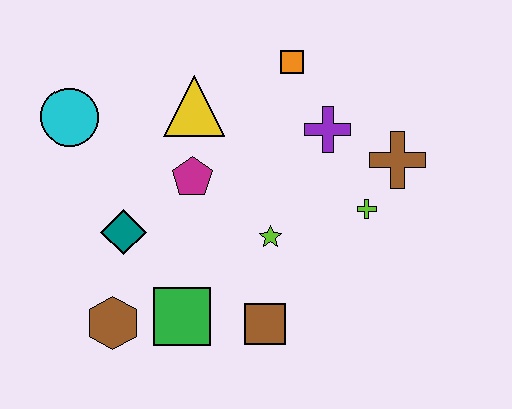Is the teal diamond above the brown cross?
No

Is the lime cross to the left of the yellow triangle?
No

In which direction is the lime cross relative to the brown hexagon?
The lime cross is to the right of the brown hexagon.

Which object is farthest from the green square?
The orange square is farthest from the green square.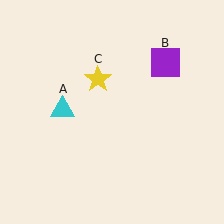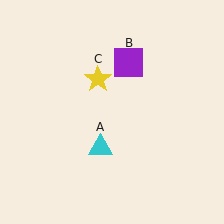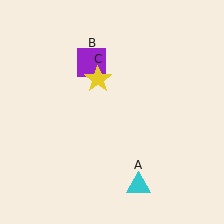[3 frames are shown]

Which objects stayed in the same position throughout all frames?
Yellow star (object C) remained stationary.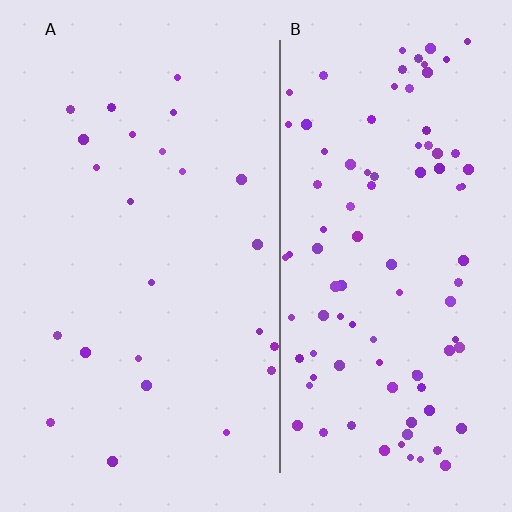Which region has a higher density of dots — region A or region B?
B (the right).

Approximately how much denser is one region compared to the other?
Approximately 4.1× — region B over region A.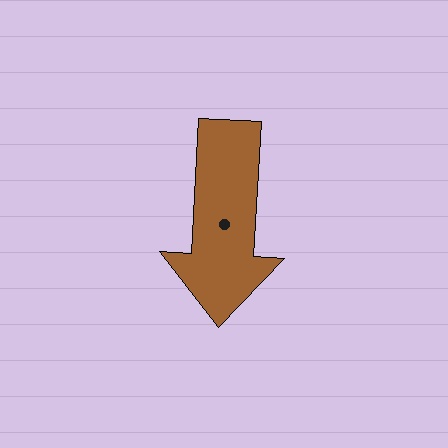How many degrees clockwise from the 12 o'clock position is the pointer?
Approximately 183 degrees.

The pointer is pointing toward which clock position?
Roughly 6 o'clock.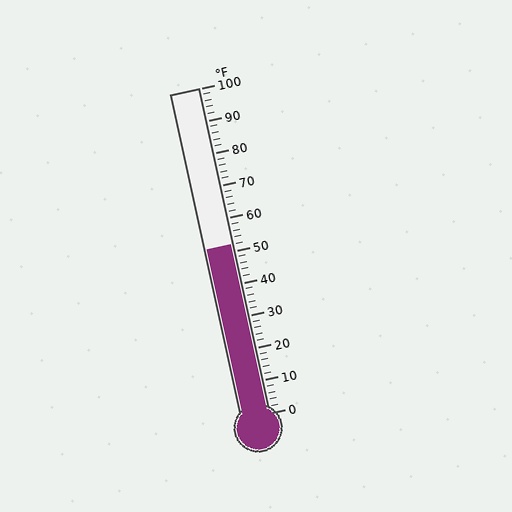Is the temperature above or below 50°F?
The temperature is above 50°F.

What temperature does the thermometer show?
The thermometer shows approximately 52°F.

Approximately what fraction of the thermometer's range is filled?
The thermometer is filled to approximately 50% of its range.